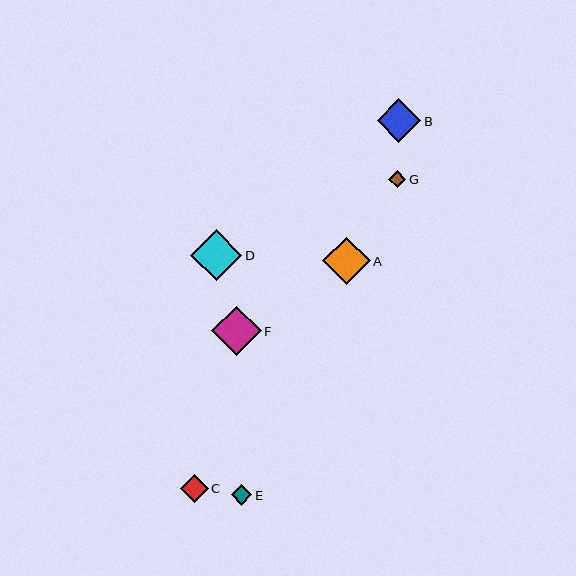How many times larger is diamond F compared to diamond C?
Diamond F is approximately 1.8 times the size of diamond C.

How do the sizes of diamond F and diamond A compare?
Diamond F and diamond A are approximately the same size.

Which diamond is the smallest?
Diamond G is the smallest with a size of approximately 17 pixels.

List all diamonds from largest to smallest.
From largest to smallest: D, F, A, B, C, E, G.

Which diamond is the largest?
Diamond D is the largest with a size of approximately 51 pixels.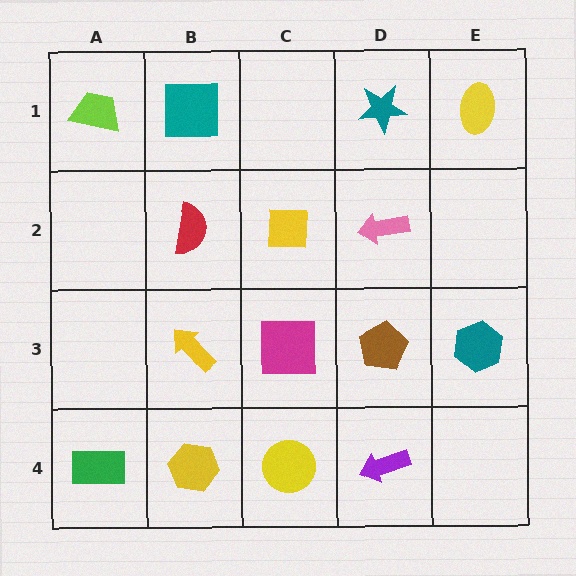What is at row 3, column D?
A brown pentagon.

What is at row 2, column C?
A yellow square.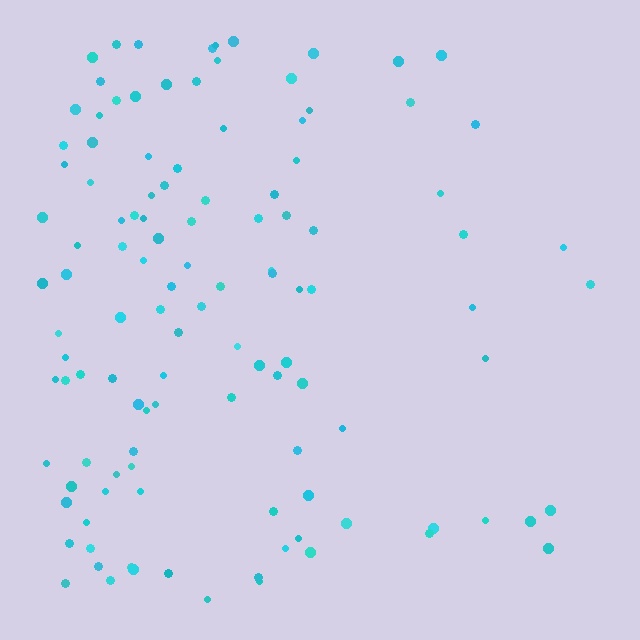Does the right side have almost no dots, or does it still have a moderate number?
Still a moderate number, just noticeably fewer than the left.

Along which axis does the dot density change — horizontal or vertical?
Horizontal.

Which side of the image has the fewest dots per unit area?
The right.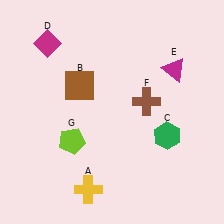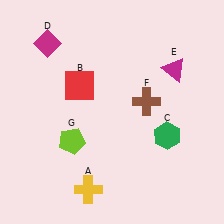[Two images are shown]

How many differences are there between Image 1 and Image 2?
There is 1 difference between the two images.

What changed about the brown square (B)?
In Image 1, B is brown. In Image 2, it changed to red.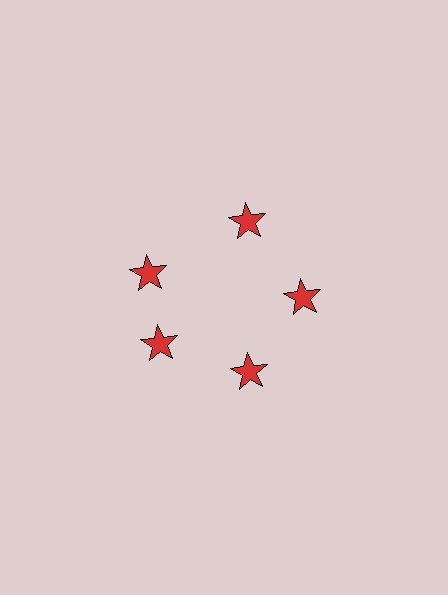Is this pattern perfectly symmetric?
No. The 5 red stars are arranged in a ring, but one element near the 10 o'clock position is rotated out of alignment along the ring, breaking the 5-fold rotational symmetry.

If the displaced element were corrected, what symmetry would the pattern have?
It would have 5-fold rotational symmetry — the pattern would map onto itself every 72 degrees.